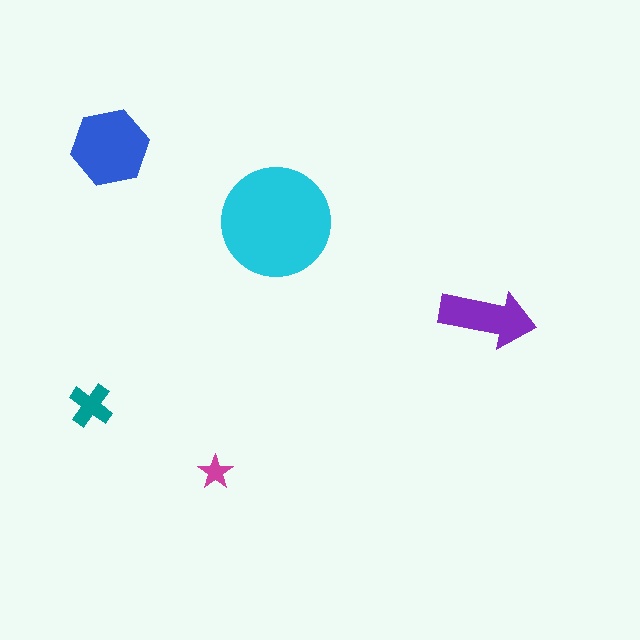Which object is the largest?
The cyan circle.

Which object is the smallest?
The magenta star.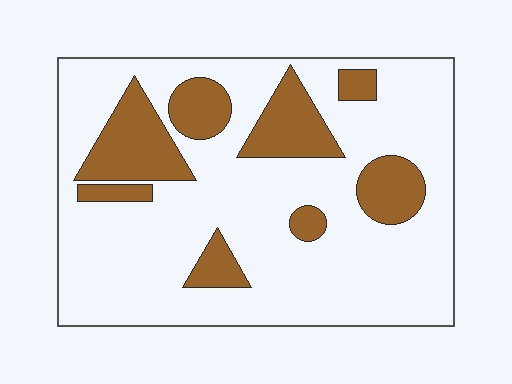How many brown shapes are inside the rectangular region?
8.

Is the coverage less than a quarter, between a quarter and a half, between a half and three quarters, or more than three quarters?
Less than a quarter.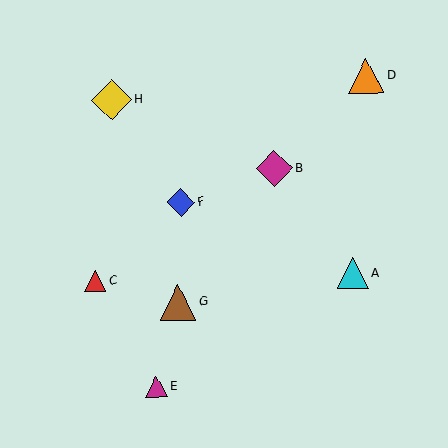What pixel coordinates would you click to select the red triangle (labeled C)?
Click at (96, 281) to select the red triangle C.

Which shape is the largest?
The yellow diamond (labeled H) is the largest.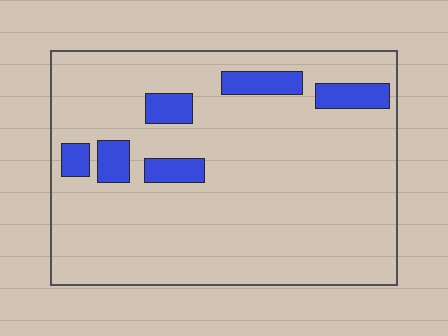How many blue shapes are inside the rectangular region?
6.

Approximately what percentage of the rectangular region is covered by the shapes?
Approximately 10%.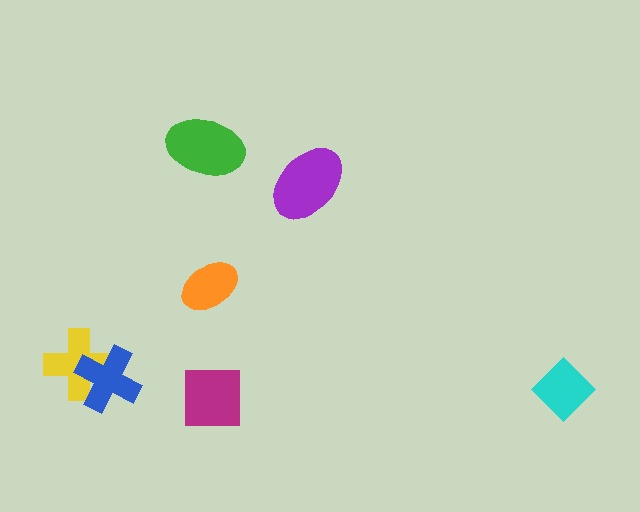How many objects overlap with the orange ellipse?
0 objects overlap with the orange ellipse.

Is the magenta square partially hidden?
No, no other shape covers it.